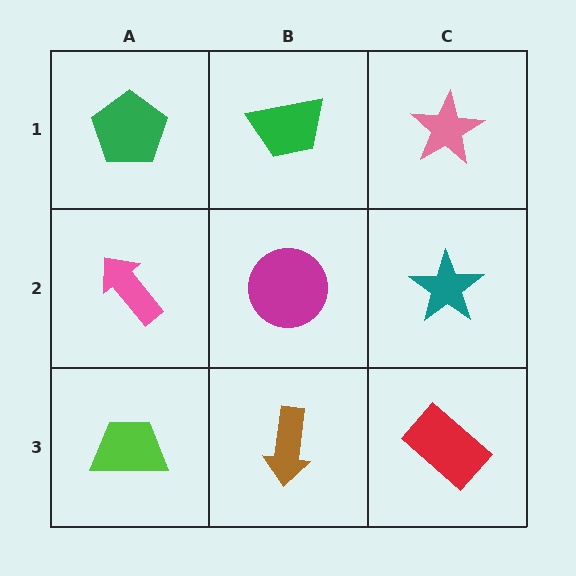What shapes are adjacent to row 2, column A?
A green pentagon (row 1, column A), a lime trapezoid (row 3, column A), a magenta circle (row 2, column B).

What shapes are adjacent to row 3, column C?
A teal star (row 2, column C), a brown arrow (row 3, column B).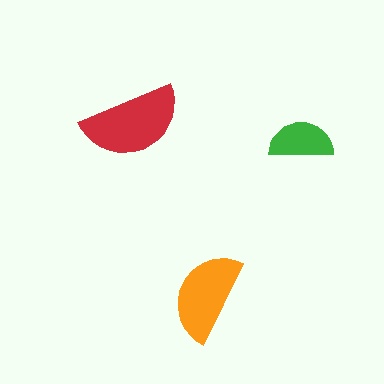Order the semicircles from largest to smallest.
the red one, the orange one, the green one.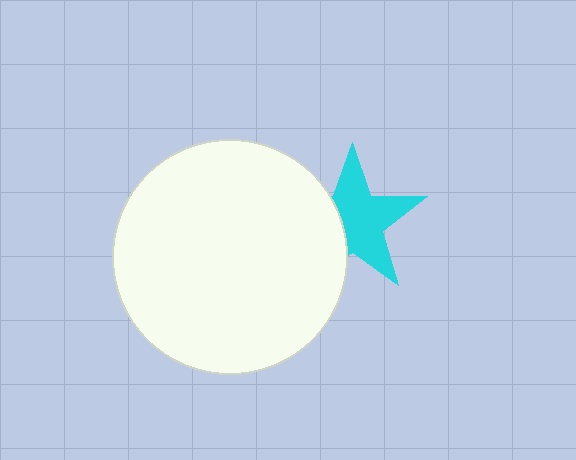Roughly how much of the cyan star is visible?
About half of it is visible (roughly 65%).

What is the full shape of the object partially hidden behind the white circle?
The partially hidden object is a cyan star.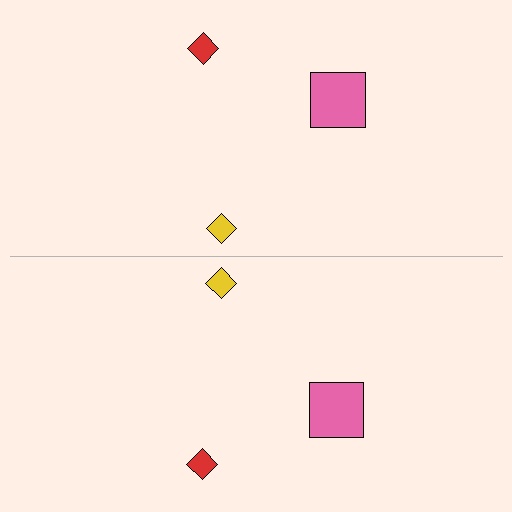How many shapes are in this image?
There are 6 shapes in this image.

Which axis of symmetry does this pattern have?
The pattern has a horizontal axis of symmetry running through the center of the image.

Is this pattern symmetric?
Yes, this pattern has bilateral (reflection) symmetry.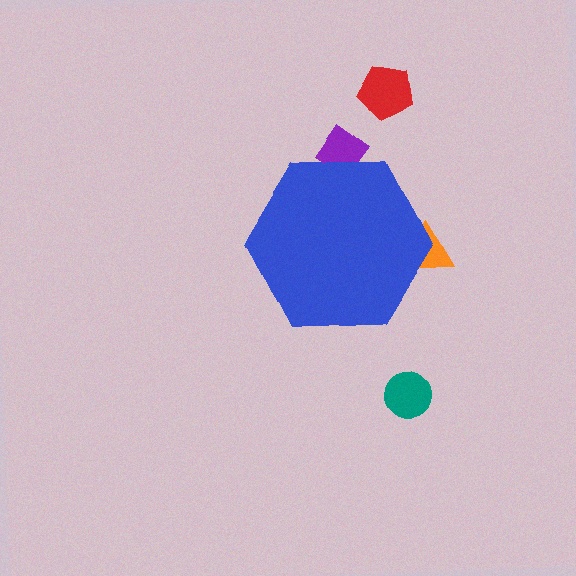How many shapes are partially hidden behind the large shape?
2 shapes are partially hidden.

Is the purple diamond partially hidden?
Yes, the purple diamond is partially hidden behind the blue hexagon.